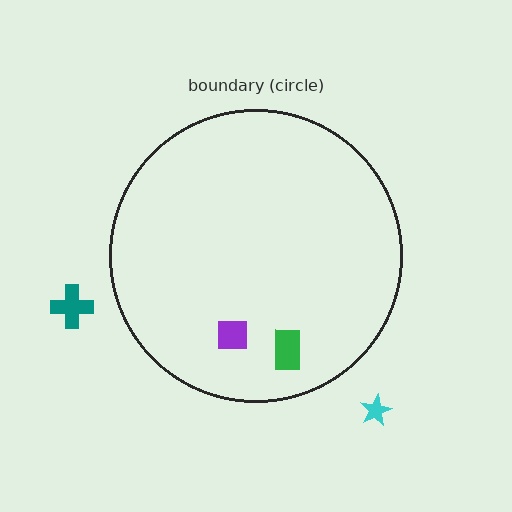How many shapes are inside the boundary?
2 inside, 2 outside.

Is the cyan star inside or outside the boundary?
Outside.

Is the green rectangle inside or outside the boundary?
Inside.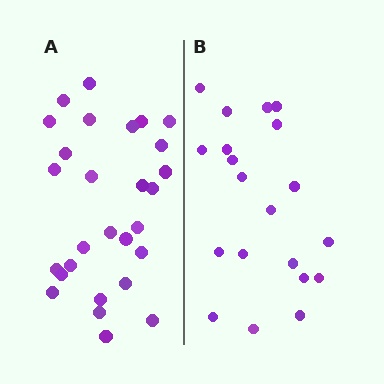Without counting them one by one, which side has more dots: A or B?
Region A (the left region) has more dots.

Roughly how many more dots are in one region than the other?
Region A has roughly 8 or so more dots than region B.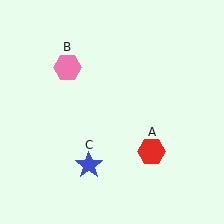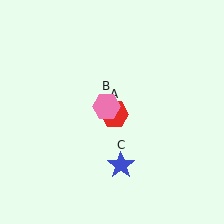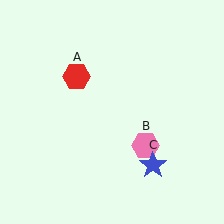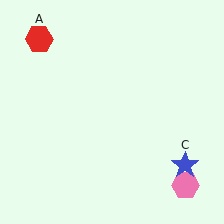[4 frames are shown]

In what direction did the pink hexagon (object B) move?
The pink hexagon (object B) moved down and to the right.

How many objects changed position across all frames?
3 objects changed position: red hexagon (object A), pink hexagon (object B), blue star (object C).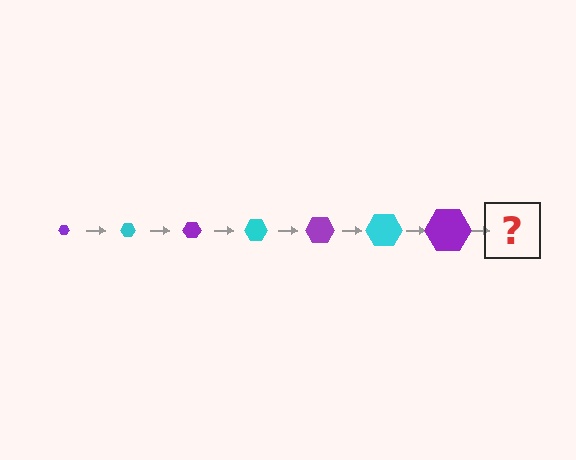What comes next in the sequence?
The next element should be a cyan hexagon, larger than the previous one.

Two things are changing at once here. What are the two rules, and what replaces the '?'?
The two rules are that the hexagon grows larger each step and the color cycles through purple and cyan. The '?' should be a cyan hexagon, larger than the previous one.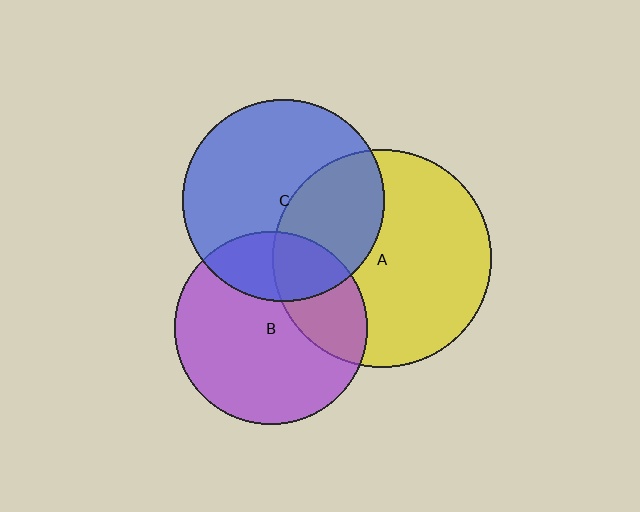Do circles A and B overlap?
Yes.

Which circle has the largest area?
Circle A (yellow).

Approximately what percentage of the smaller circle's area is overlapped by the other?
Approximately 30%.